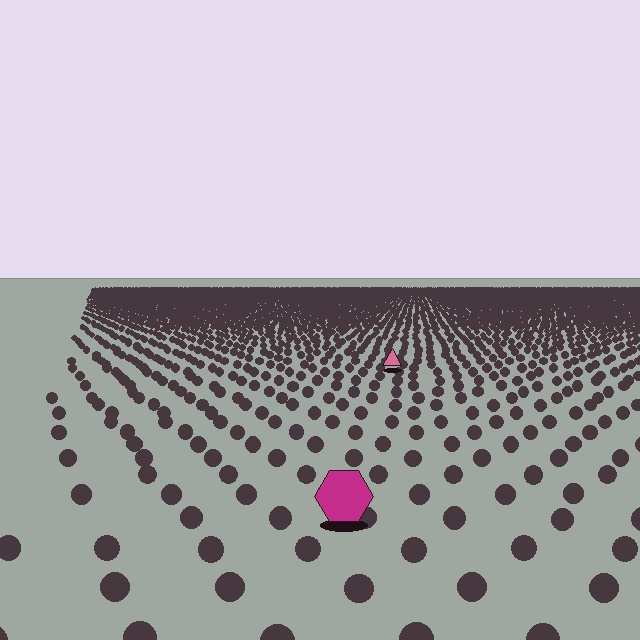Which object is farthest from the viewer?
The pink triangle is farthest from the viewer. It appears smaller and the ground texture around it is denser.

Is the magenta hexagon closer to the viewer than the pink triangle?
Yes. The magenta hexagon is closer — you can tell from the texture gradient: the ground texture is coarser near it.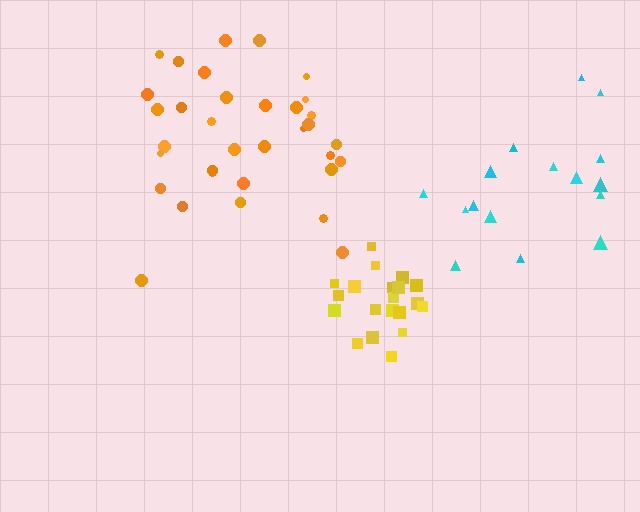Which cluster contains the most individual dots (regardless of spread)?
Orange (34).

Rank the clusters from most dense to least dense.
yellow, orange, cyan.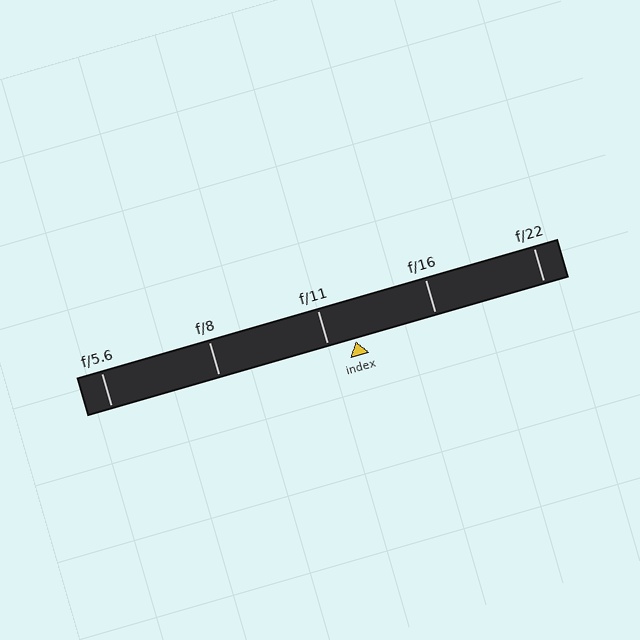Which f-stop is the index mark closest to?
The index mark is closest to f/11.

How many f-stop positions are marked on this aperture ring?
There are 5 f-stop positions marked.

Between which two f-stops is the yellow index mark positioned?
The index mark is between f/11 and f/16.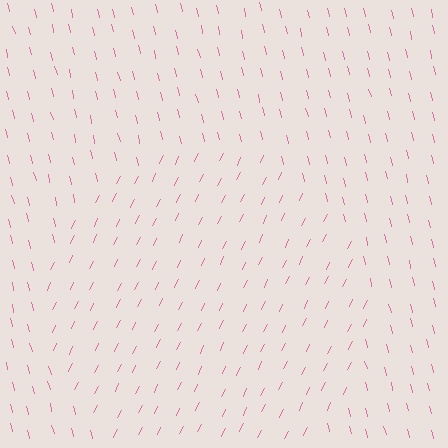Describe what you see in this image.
The image is filled with small pink line segments. A circle region in the image has lines oriented differently from the surrounding lines, creating a visible texture boundary.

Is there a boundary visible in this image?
Yes, there is a texture boundary formed by a change in line orientation.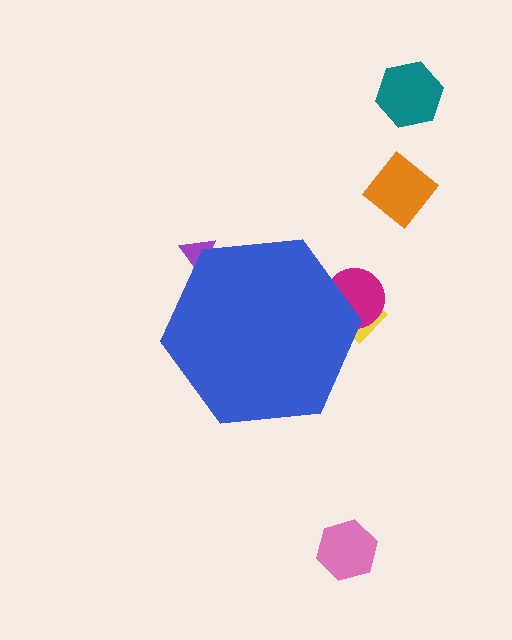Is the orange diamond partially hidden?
No, the orange diamond is fully visible.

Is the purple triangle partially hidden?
Yes, the purple triangle is partially hidden behind the blue hexagon.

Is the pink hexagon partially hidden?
No, the pink hexagon is fully visible.